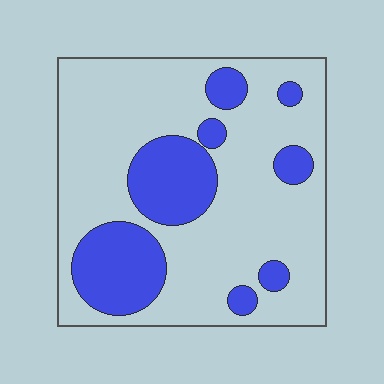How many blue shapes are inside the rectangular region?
8.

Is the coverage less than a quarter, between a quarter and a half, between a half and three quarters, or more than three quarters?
Between a quarter and a half.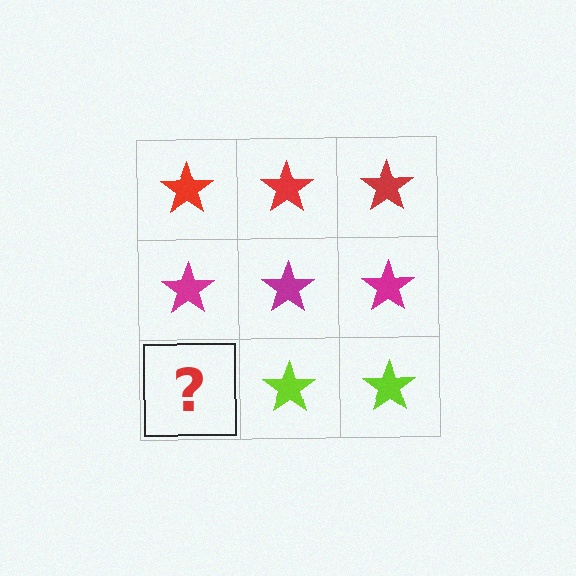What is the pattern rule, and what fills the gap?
The rule is that each row has a consistent color. The gap should be filled with a lime star.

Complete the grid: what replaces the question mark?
The question mark should be replaced with a lime star.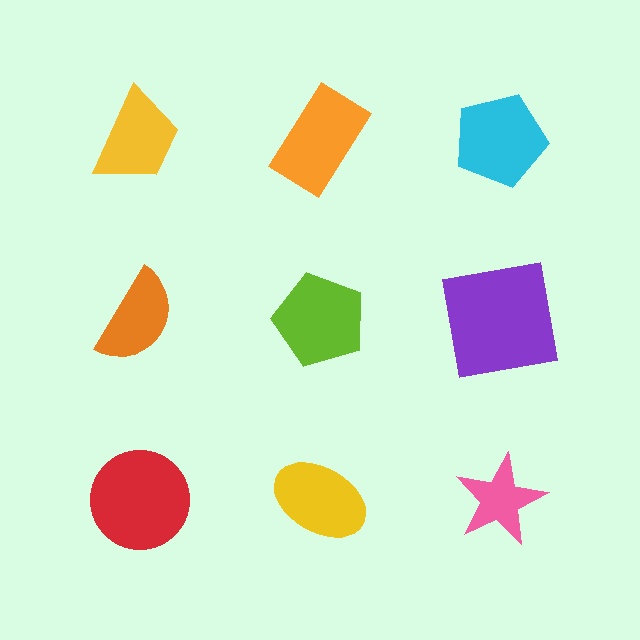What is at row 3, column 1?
A red circle.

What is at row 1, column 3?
A cyan pentagon.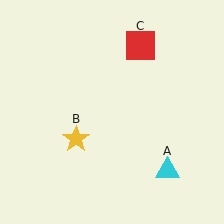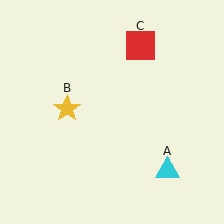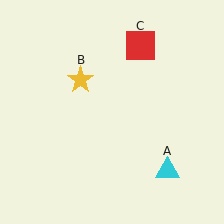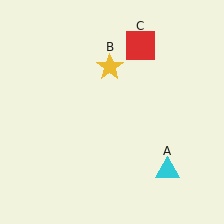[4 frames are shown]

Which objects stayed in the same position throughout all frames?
Cyan triangle (object A) and red square (object C) remained stationary.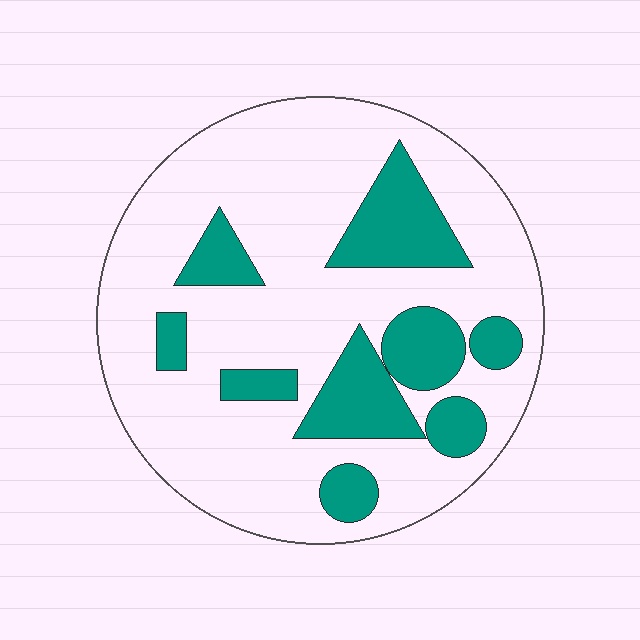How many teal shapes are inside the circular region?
9.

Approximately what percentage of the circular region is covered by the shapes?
Approximately 25%.